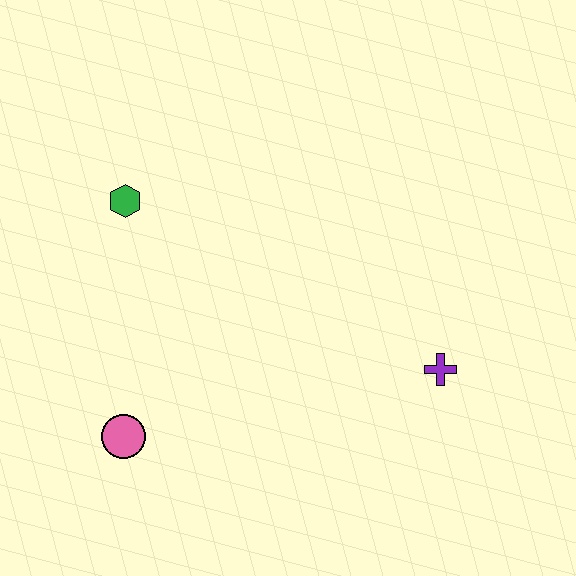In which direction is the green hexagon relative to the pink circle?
The green hexagon is above the pink circle.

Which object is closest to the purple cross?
The pink circle is closest to the purple cross.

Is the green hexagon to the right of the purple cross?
No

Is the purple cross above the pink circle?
Yes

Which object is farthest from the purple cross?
The green hexagon is farthest from the purple cross.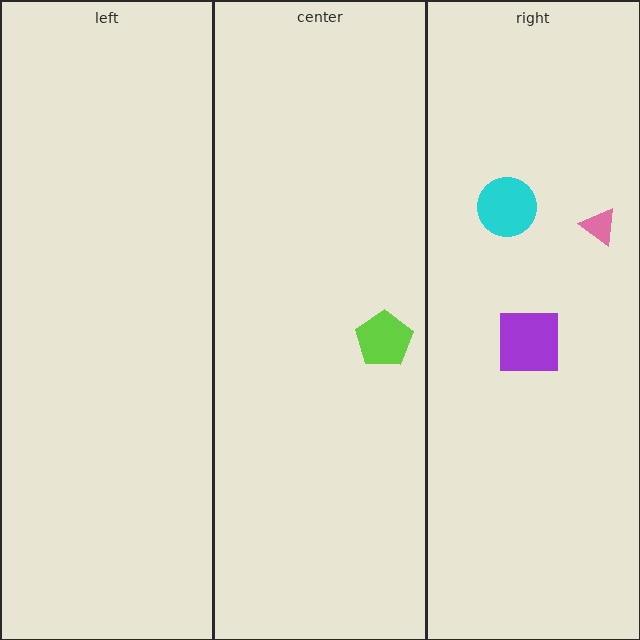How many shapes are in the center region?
1.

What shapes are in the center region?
The lime pentagon.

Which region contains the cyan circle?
The right region.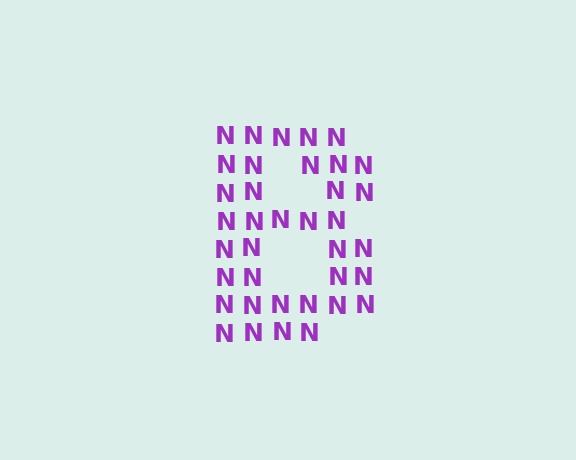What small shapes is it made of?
It is made of small letter N's.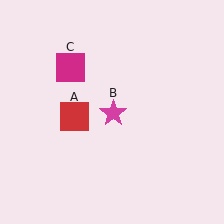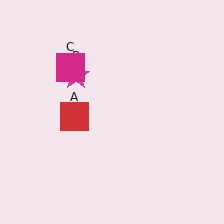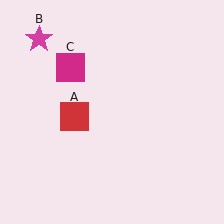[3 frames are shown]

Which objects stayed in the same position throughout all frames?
Red square (object A) and magenta square (object C) remained stationary.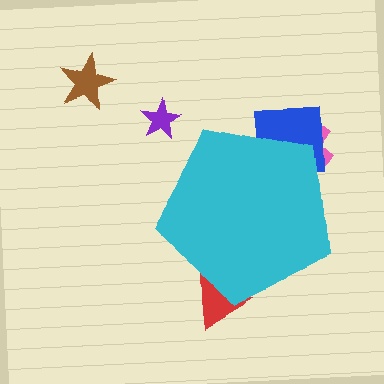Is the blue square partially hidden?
Yes, the blue square is partially hidden behind the cyan pentagon.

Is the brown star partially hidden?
No, the brown star is fully visible.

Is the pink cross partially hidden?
Yes, the pink cross is partially hidden behind the cyan pentagon.